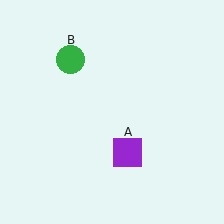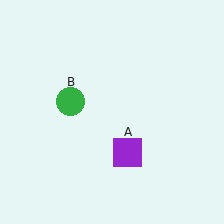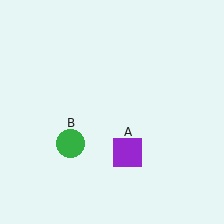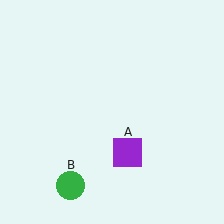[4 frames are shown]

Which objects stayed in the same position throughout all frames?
Purple square (object A) remained stationary.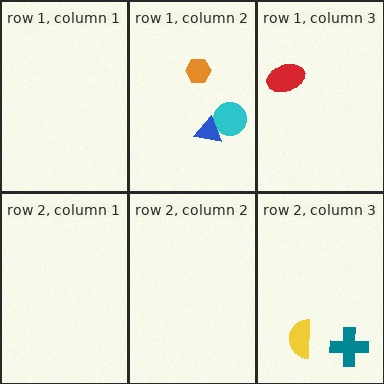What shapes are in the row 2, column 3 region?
The yellow semicircle, the teal cross.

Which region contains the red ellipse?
The row 1, column 3 region.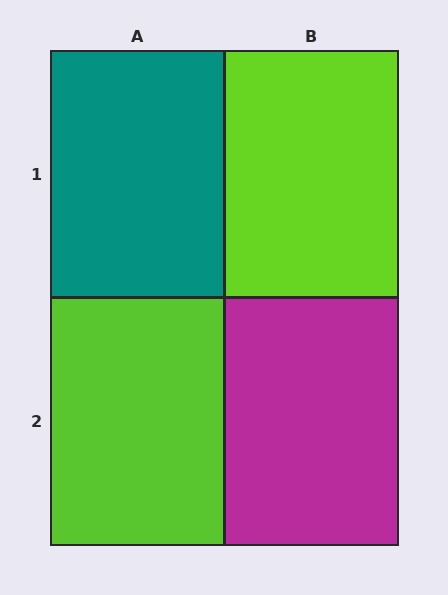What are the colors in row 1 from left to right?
Teal, lime.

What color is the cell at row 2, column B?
Magenta.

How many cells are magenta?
1 cell is magenta.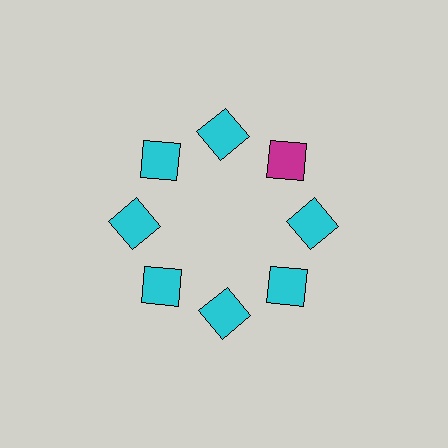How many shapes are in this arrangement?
There are 8 shapes arranged in a ring pattern.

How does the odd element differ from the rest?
It has a different color: magenta instead of cyan.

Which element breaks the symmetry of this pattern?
The magenta square at roughly the 2 o'clock position breaks the symmetry. All other shapes are cyan squares.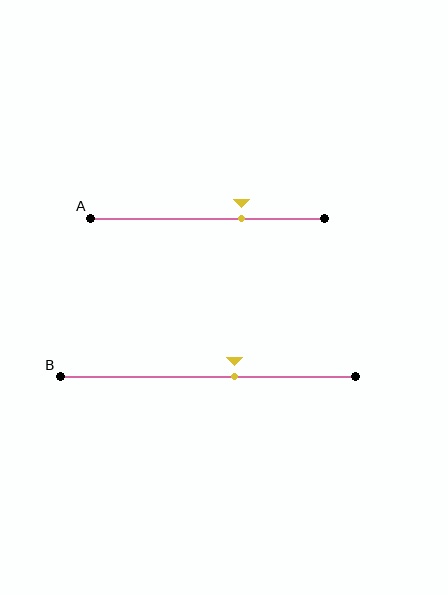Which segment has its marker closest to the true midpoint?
Segment B has its marker closest to the true midpoint.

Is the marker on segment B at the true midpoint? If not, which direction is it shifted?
No, the marker on segment B is shifted to the right by about 9% of the segment length.